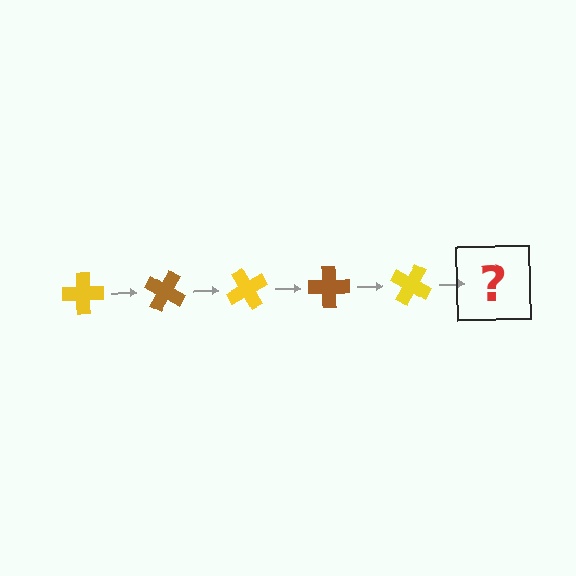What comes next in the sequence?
The next element should be a brown cross, rotated 150 degrees from the start.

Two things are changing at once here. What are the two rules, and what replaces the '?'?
The two rules are that it rotates 30 degrees each step and the color cycles through yellow and brown. The '?' should be a brown cross, rotated 150 degrees from the start.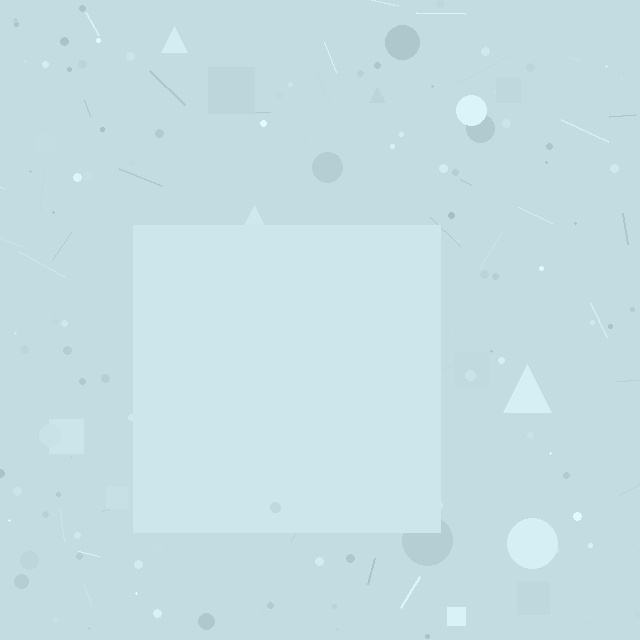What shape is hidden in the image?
A square is hidden in the image.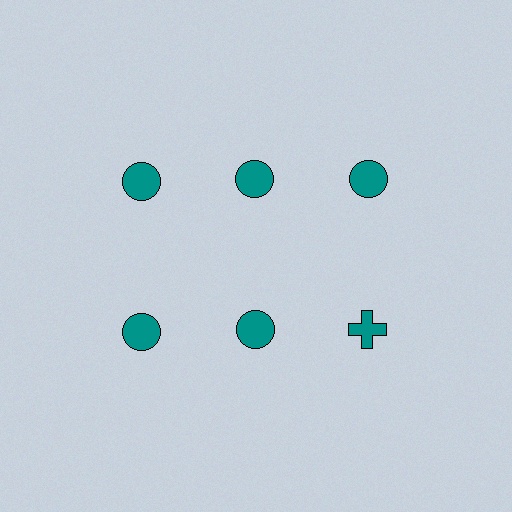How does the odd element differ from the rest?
It has a different shape: cross instead of circle.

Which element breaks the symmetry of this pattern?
The teal cross in the second row, center column breaks the symmetry. All other shapes are teal circles.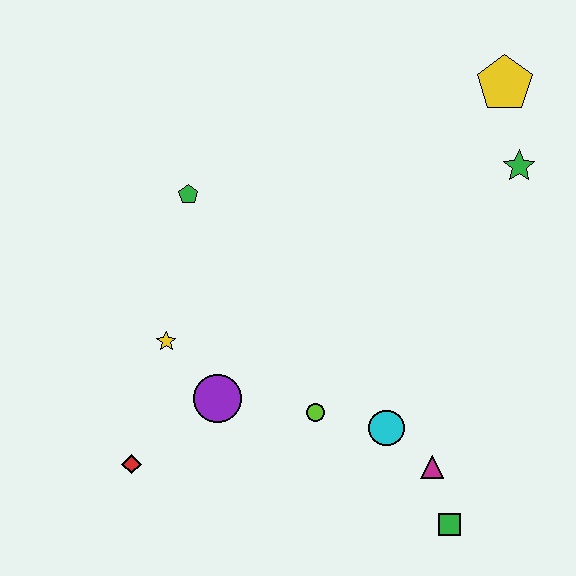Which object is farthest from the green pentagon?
The green square is farthest from the green pentagon.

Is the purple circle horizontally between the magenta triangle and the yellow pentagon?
No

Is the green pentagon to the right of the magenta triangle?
No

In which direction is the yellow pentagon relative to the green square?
The yellow pentagon is above the green square.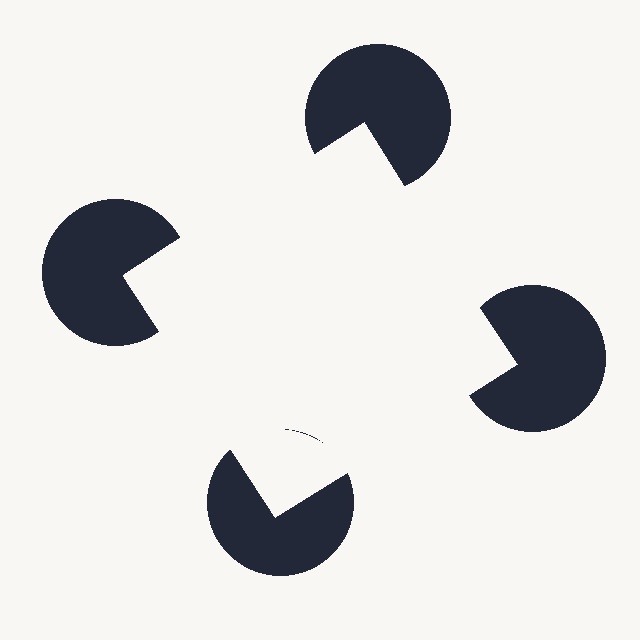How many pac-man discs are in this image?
There are 4 — one at each vertex of the illusory square.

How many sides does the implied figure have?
4 sides.